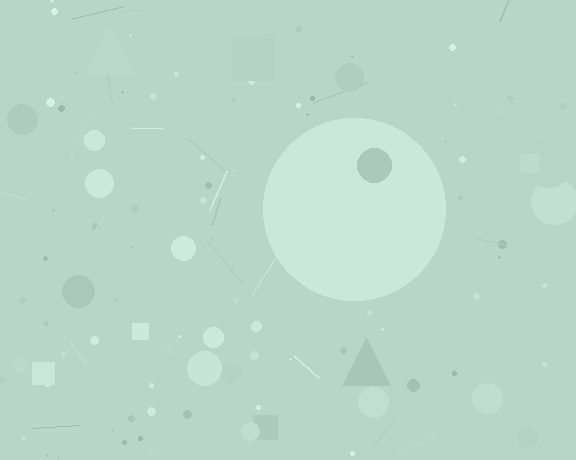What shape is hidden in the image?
A circle is hidden in the image.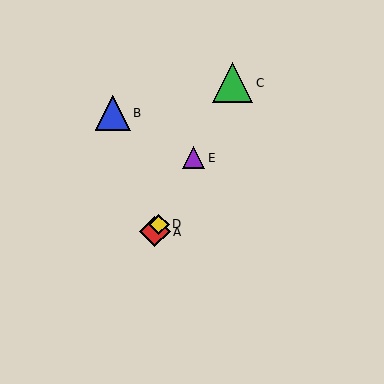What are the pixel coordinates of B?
Object B is at (113, 113).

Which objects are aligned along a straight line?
Objects A, C, D, E are aligned along a straight line.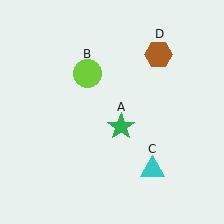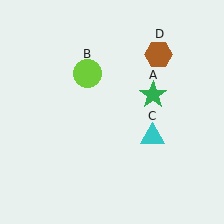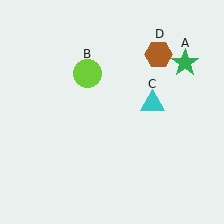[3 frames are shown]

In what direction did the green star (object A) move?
The green star (object A) moved up and to the right.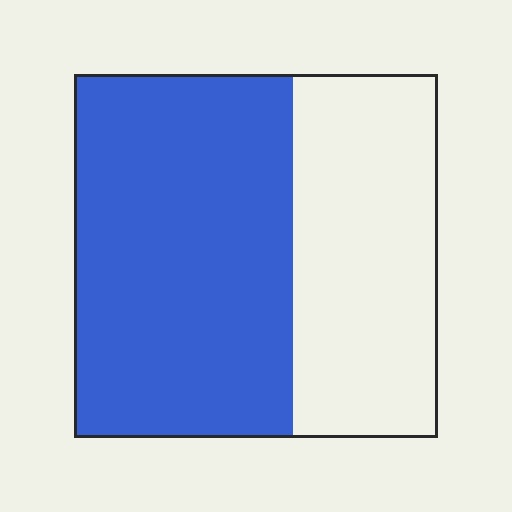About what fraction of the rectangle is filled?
About three fifths (3/5).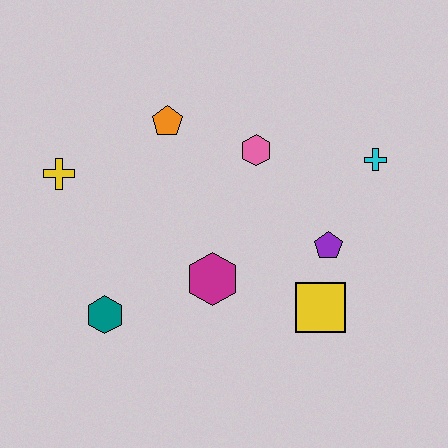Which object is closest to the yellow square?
The purple pentagon is closest to the yellow square.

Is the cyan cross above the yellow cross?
Yes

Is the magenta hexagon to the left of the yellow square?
Yes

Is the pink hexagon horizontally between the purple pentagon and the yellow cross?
Yes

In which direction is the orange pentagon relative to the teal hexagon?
The orange pentagon is above the teal hexagon.